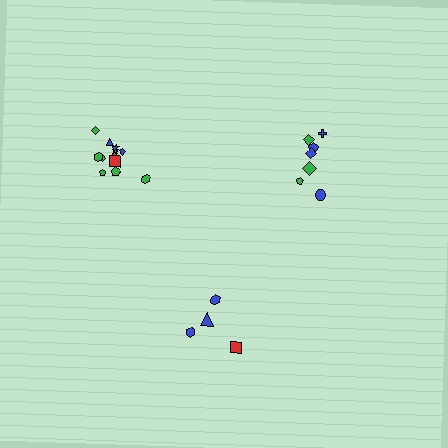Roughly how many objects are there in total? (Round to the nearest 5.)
Roughly 25 objects in total.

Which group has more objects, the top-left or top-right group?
The top-left group.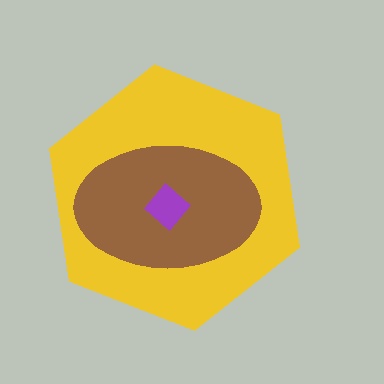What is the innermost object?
The purple diamond.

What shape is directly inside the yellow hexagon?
The brown ellipse.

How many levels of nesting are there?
3.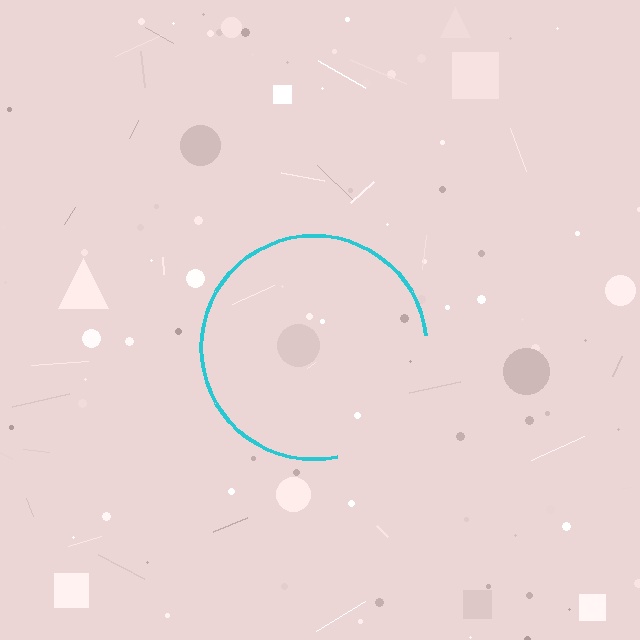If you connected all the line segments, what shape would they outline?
They would outline a circle.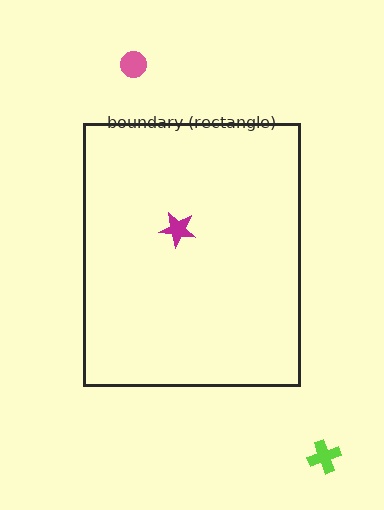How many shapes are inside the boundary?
1 inside, 2 outside.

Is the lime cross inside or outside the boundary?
Outside.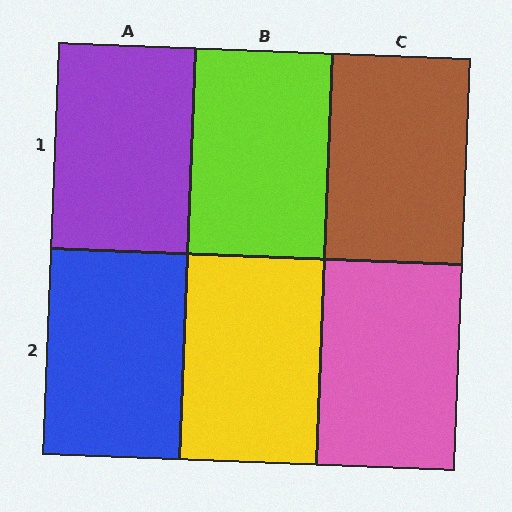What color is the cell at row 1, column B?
Lime.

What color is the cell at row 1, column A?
Purple.